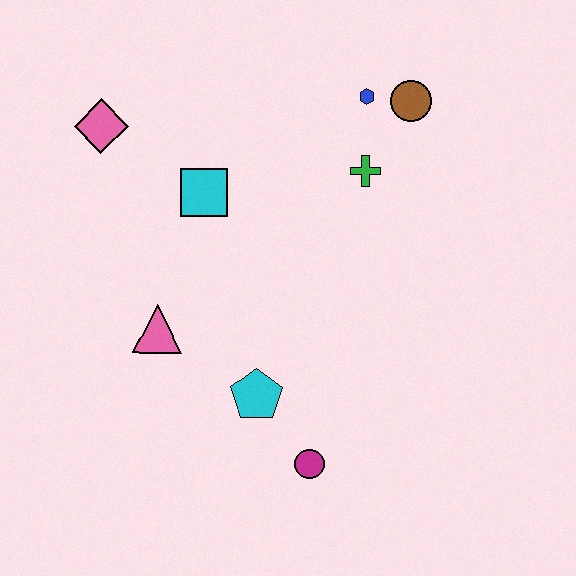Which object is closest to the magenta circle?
The cyan pentagon is closest to the magenta circle.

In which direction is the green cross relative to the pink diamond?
The green cross is to the right of the pink diamond.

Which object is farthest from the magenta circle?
The pink diamond is farthest from the magenta circle.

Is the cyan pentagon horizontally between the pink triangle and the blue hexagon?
Yes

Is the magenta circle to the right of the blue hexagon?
No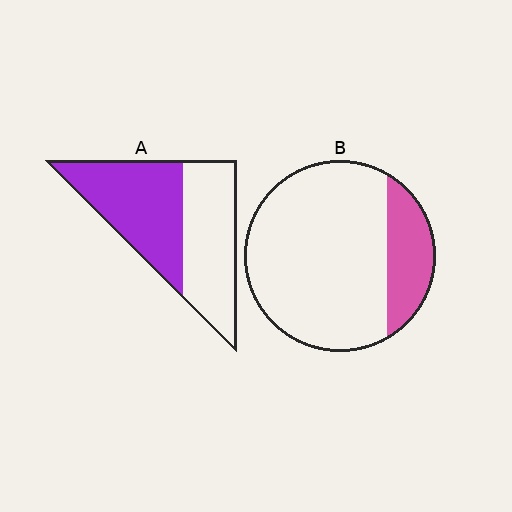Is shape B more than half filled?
No.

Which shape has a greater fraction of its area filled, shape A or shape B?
Shape A.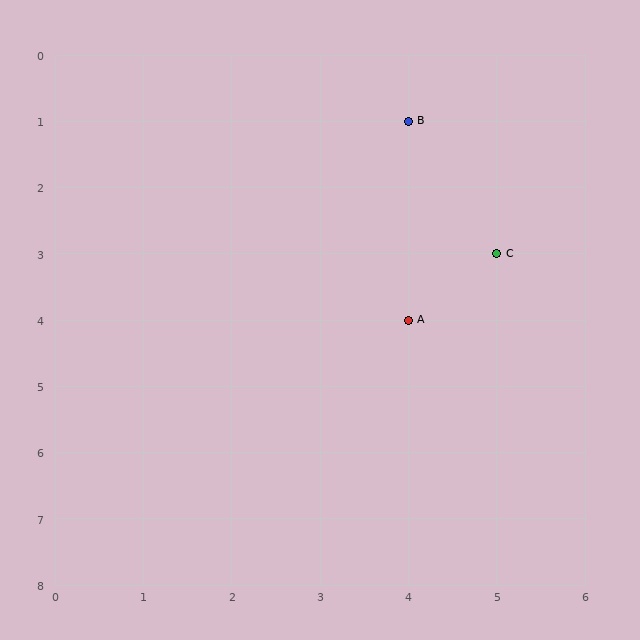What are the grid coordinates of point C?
Point C is at grid coordinates (5, 3).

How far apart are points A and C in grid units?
Points A and C are 1 column and 1 row apart (about 1.4 grid units diagonally).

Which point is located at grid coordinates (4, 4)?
Point A is at (4, 4).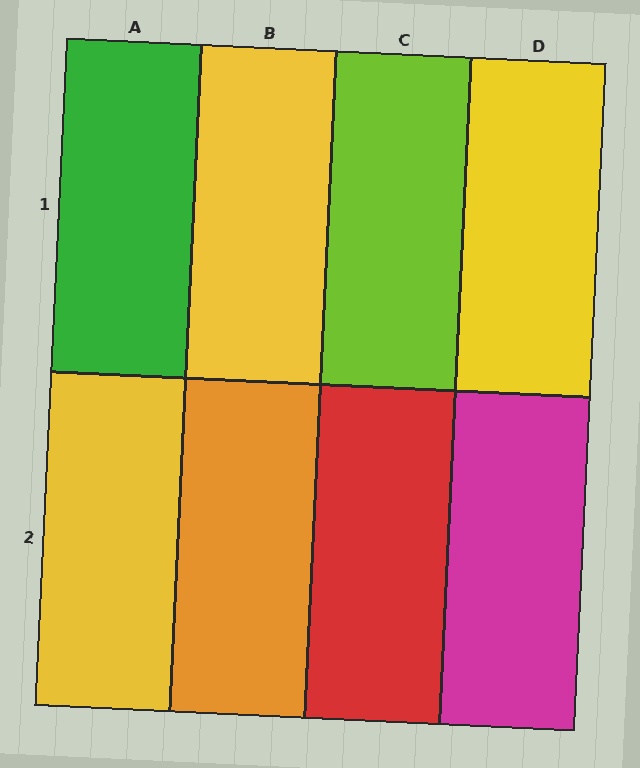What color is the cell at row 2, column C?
Red.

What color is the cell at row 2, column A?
Yellow.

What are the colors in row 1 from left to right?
Green, yellow, lime, yellow.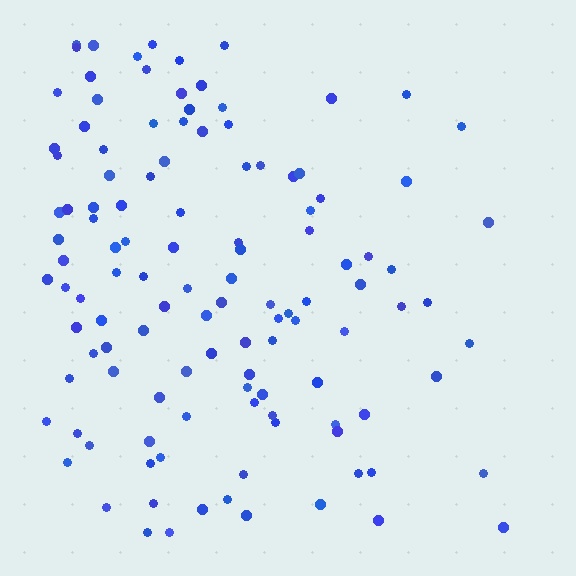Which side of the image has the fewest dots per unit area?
The right.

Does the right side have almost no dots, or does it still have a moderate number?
Still a moderate number, just noticeably fewer than the left.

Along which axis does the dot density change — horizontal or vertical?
Horizontal.